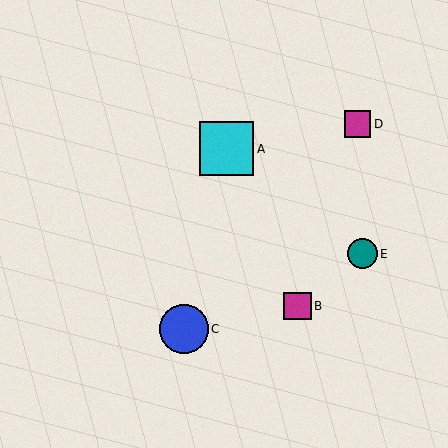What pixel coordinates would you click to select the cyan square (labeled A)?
Click at (226, 149) to select the cyan square A.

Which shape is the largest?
The cyan square (labeled A) is the largest.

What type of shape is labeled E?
Shape E is a teal circle.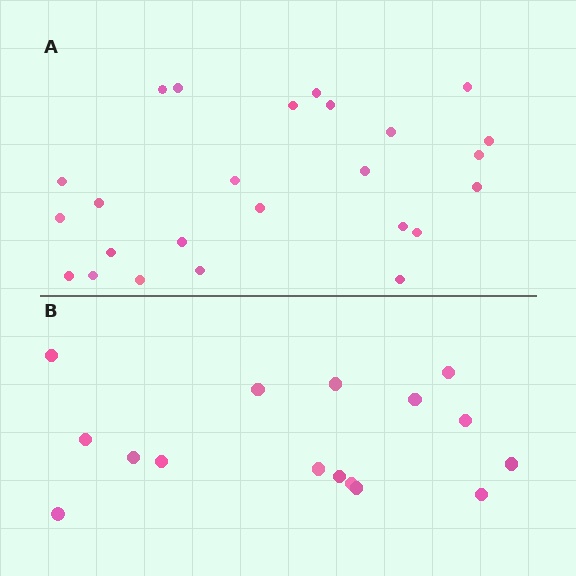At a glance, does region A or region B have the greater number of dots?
Region A (the top region) has more dots.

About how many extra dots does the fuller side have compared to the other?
Region A has roughly 8 or so more dots than region B.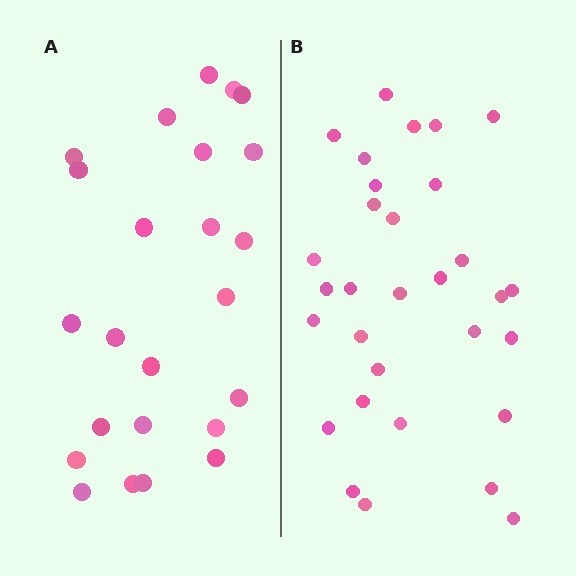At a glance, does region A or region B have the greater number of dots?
Region B (the right region) has more dots.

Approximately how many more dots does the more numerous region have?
Region B has roughly 8 or so more dots than region A.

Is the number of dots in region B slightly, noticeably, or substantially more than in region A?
Region B has noticeably more, but not dramatically so. The ratio is roughly 1.3 to 1.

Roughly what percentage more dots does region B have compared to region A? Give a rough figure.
About 30% more.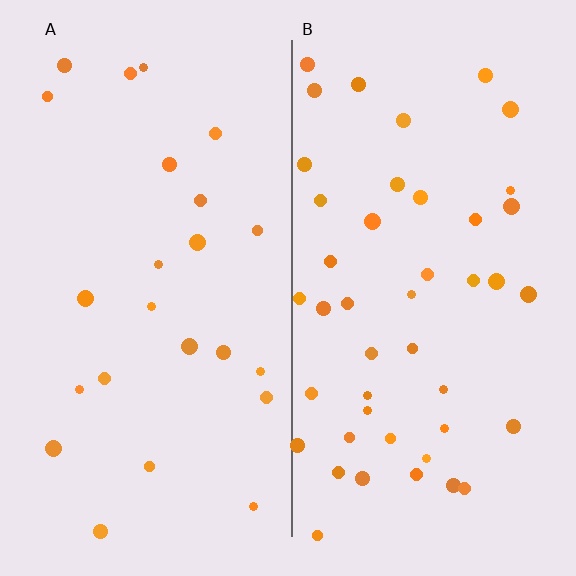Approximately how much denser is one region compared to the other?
Approximately 1.9× — region B over region A.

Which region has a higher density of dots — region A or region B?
B (the right).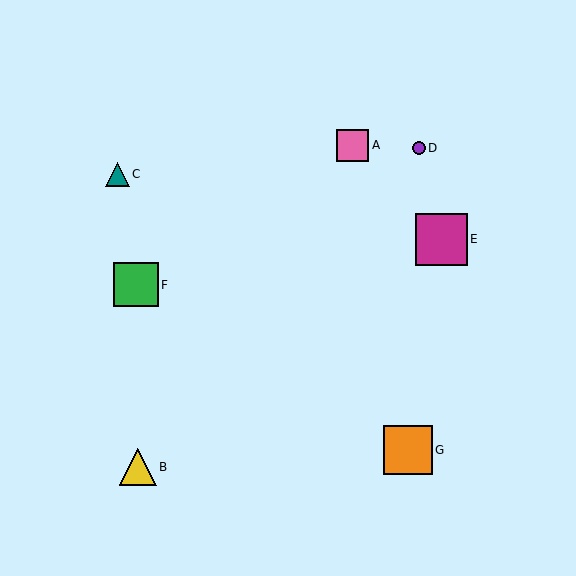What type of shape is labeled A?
Shape A is a pink square.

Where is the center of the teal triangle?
The center of the teal triangle is at (118, 174).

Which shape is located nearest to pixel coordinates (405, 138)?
The purple circle (labeled D) at (419, 148) is nearest to that location.